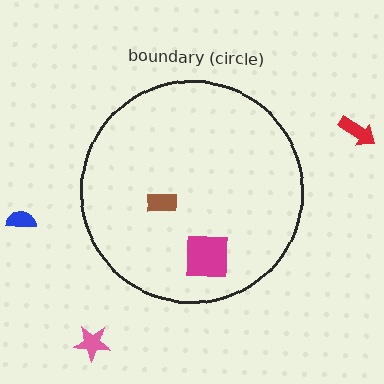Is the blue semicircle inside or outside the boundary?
Outside.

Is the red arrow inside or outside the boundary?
Outside.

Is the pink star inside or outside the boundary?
Outside.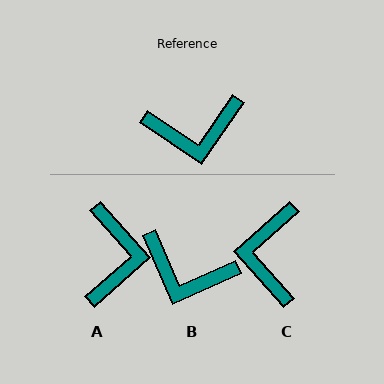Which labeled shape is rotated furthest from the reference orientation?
C, about 104 degrees away.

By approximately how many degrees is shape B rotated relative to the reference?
Approximately 32 degrees clockwise.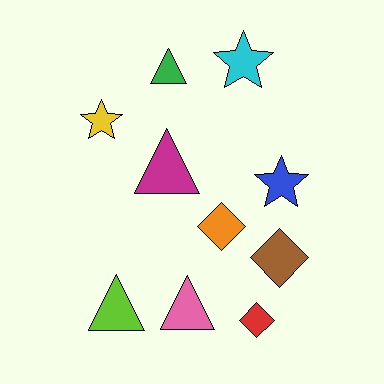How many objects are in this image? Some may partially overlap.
There are 10 objects.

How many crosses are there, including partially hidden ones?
There are no crosses.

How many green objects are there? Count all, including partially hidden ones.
There is 1 green object.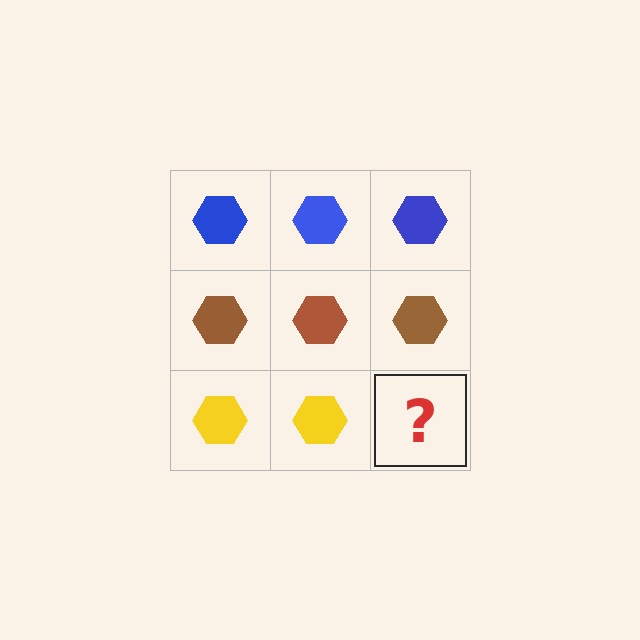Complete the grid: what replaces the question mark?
The question mark should be replaced with a yellow hexagon.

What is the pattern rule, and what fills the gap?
The rule is that each row has a consistent color. The gap should be filled with a yellow hexagon.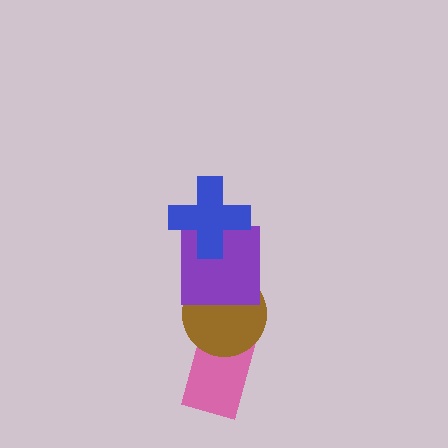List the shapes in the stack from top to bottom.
From top to bottom: the blue cross, the purple square, the brown circle, the pink rectangle.